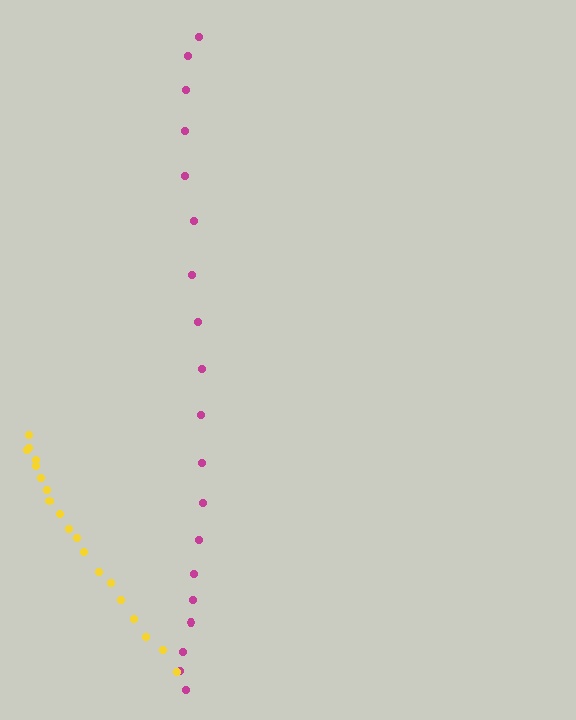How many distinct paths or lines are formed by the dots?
There are 2 distinct paths.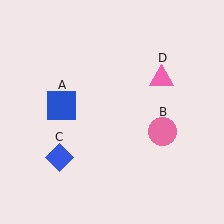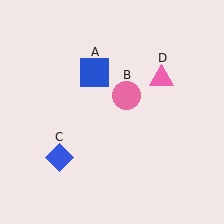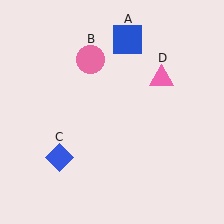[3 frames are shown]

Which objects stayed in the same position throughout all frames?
Blue diamond (object C) and pink triangle (object D) remained stationary.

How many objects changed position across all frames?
2 objects changed position: blue square (object A), pink circle (object B).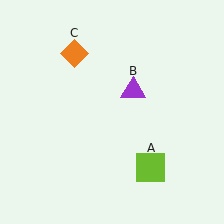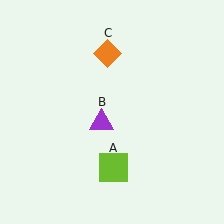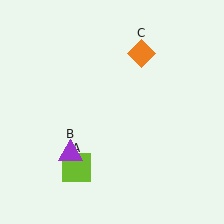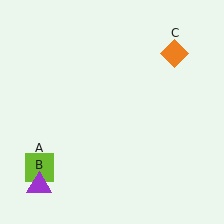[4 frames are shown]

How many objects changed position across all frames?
3 objects changed position: lime square (object A), purple triangle (object B), orange diamond (object C).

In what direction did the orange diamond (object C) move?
The orange diamond (object C) moved right.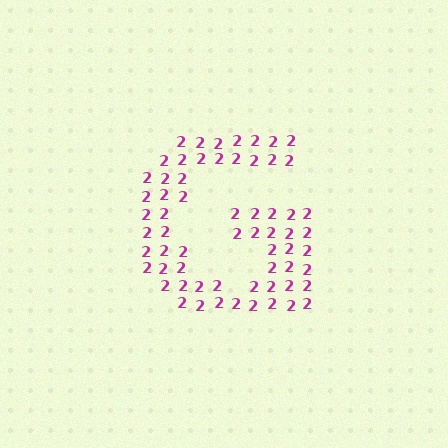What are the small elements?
The small elements are digit 2's.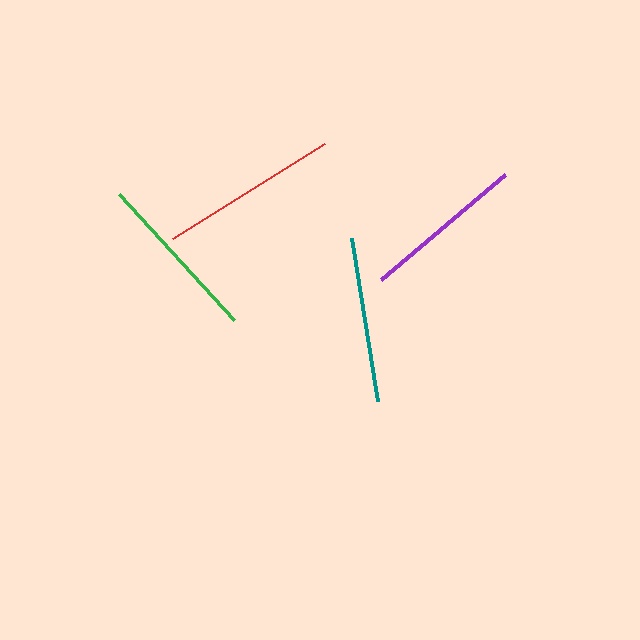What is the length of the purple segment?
The purple segment is approximately 162 pixels long.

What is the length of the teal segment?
The teal segment is approximately 164 pixels long.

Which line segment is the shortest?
The purple line is the shortest at approximately 162 pixels.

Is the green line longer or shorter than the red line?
The red line is longer than the green line.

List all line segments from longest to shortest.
From longest to shortest: red, green, teal, purple.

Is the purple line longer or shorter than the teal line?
The teal line is longer than the purple line.